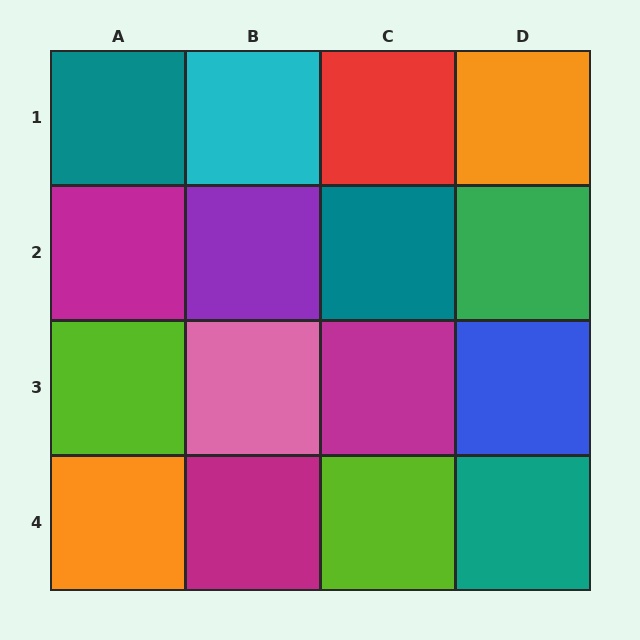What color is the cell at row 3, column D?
Blue.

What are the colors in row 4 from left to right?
Orange, magenta, lime, teal.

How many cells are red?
1 cell is red.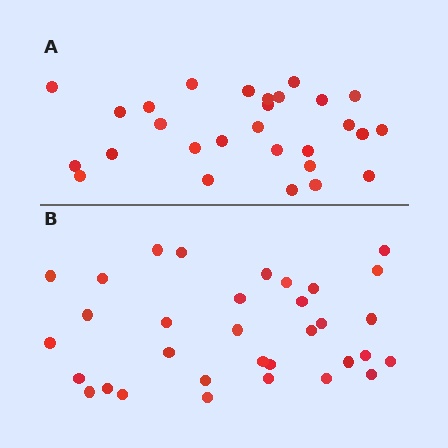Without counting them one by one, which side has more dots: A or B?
Region B (the bottom region) has more dots.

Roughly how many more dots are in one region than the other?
Region B has about 5 more dots than region A.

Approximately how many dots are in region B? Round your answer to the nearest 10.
About 30 dots. (The exact count is 33, which rounds to 30.)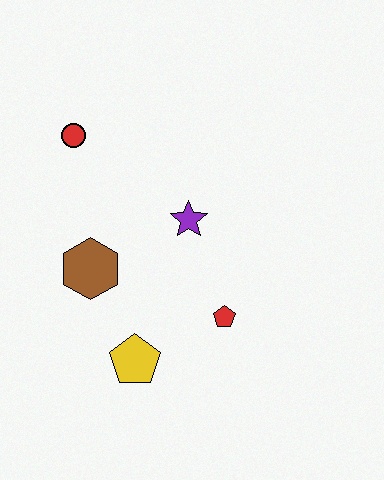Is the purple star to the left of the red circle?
No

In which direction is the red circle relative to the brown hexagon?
The red circle is above the brown hexagon.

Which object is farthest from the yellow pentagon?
The red circle is farthest from the yellow pentagon.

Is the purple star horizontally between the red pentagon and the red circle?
Yes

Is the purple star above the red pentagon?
Yes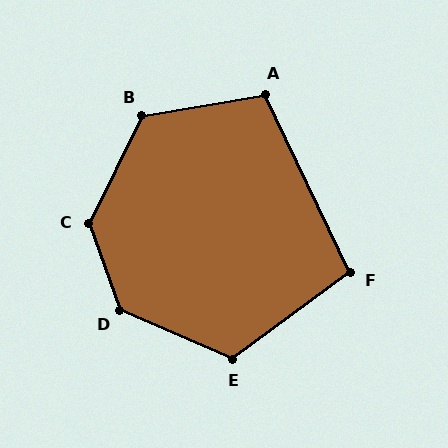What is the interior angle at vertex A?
Approximately 106 degrees (obtuse).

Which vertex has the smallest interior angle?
F, at approximately 101 degrees.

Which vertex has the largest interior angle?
C, at approximately 134 degrees.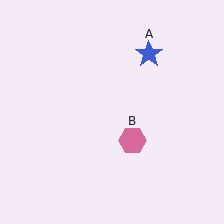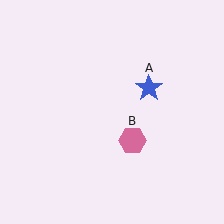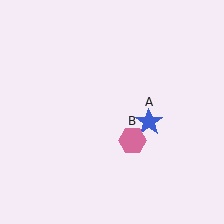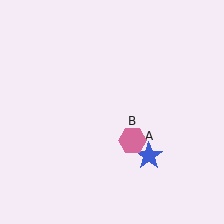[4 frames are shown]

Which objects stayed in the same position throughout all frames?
Pink hexagon (object B) remained stationary.